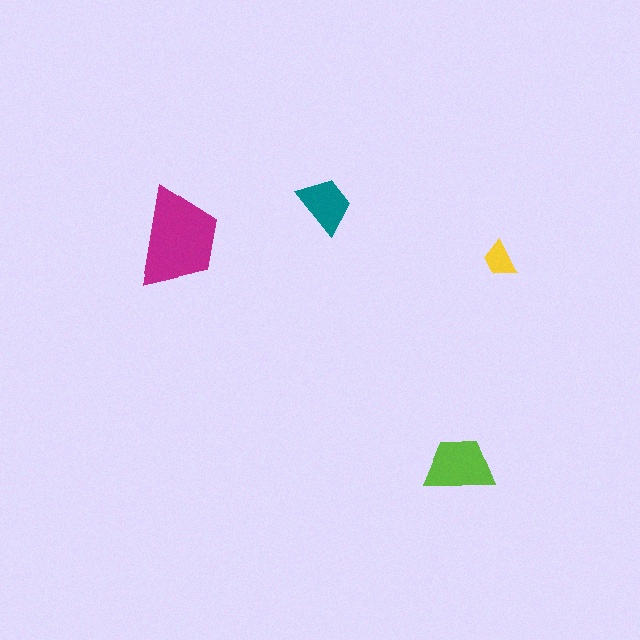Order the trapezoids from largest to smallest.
the magenta one, the lime one, the teal one, the yellow one.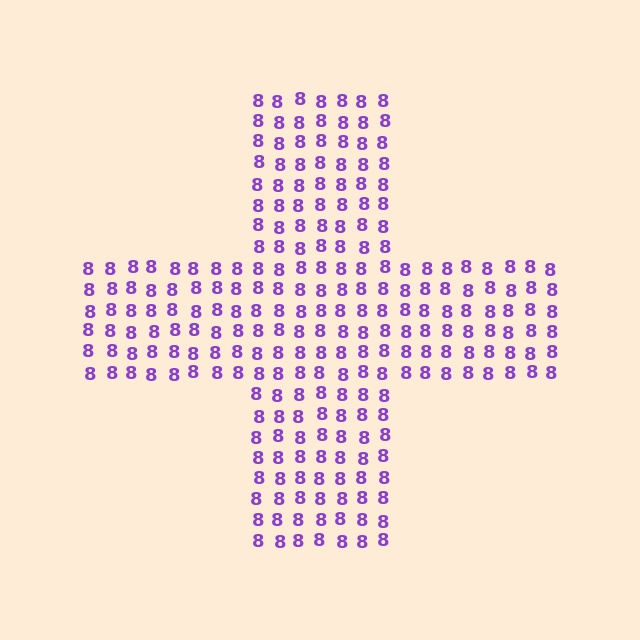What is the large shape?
The large shape is a cross.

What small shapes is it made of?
It is made of small digit 8's.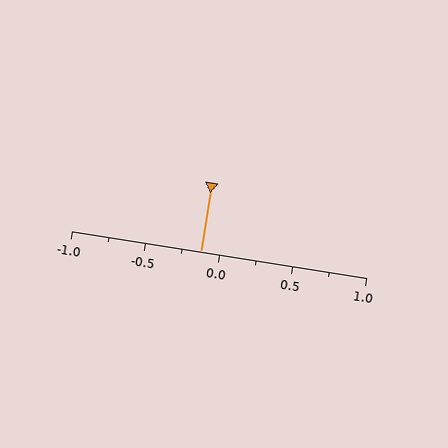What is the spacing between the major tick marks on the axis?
The major ticks are spaced 0.5 apart.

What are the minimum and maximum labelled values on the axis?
The axis runs from -1.0 to 1.0.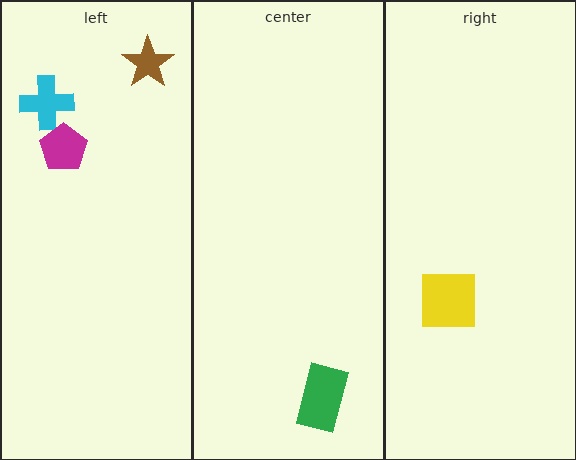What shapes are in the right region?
The yellow square.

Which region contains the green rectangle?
The center region.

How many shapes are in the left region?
3.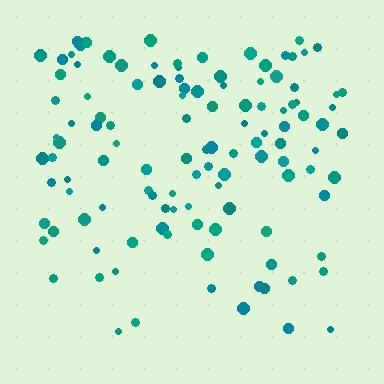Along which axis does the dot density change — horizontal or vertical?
Vertical.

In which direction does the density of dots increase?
From bottom to top, with the top side densest.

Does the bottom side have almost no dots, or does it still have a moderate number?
Still a moderate number, just noticeably fewer than the top.